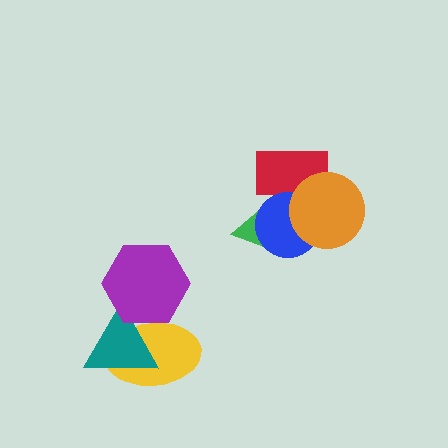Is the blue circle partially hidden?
Yes, it is partially covered by another shape.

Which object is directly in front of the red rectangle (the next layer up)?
The blue circle is directly in front of the red rectangle.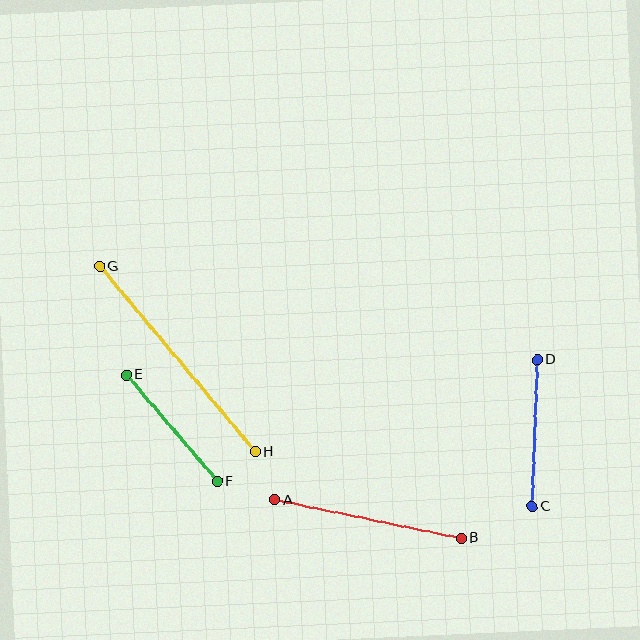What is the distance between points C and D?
The distance is approximately 147 pixels.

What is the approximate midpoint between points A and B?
The midpoint is at approximately (368, 519) pixels.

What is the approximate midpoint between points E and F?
The midpoint is at approximately (172, 428) pixels.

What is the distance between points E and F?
The distance is approximately 140 pixels.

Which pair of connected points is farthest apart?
Points G and H are farthest apart.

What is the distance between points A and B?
The distance is approximately 190 pixels.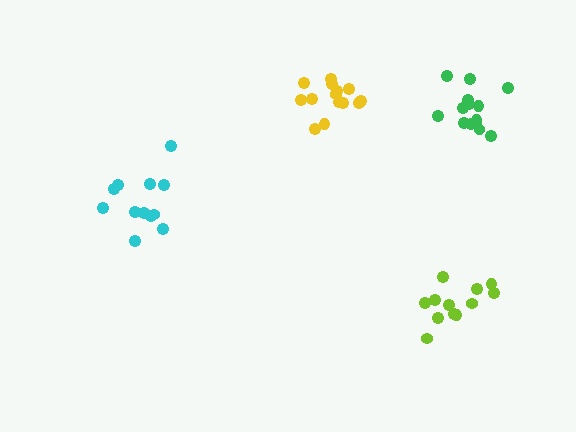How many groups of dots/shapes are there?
There are 4 groups.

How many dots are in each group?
Group 1: 12 dots, Group 2: 14 dots, Group 3: 12 dots, Group 4: 14 dots (52 total).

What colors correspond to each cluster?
The clusters are colored: lime, yellow, cyan, green.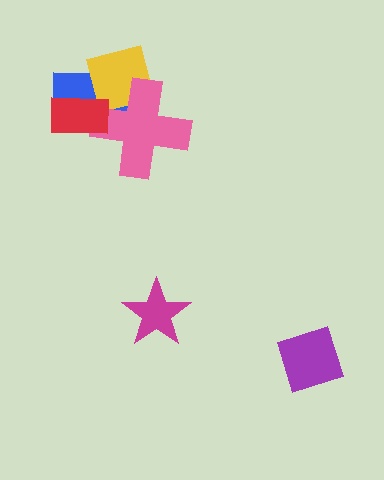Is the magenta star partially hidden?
No, no other shape covers it.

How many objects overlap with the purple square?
0 objects overlap with the purple square.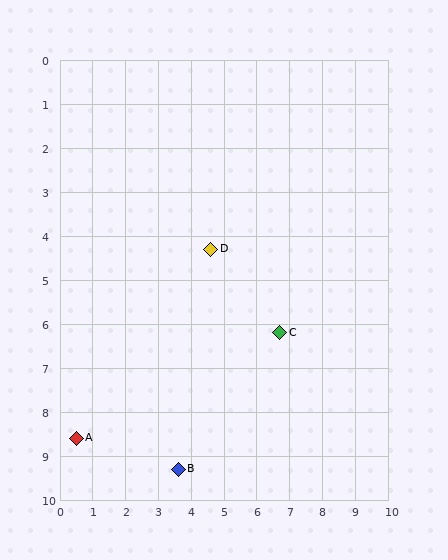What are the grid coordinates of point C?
Point C is at approximately (6.7, 6.2).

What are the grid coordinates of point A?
Point A is at approximately (0.5, 8.6).